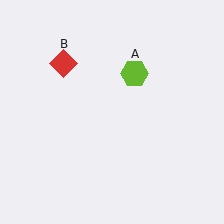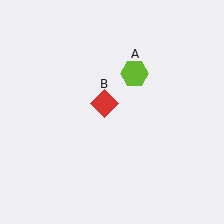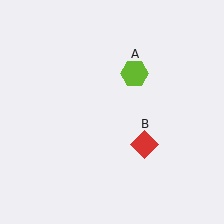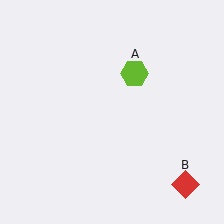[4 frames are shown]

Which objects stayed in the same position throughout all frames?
Lime hexagon (object A) remained stationary.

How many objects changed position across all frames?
1 object changed position: red diamond (object B).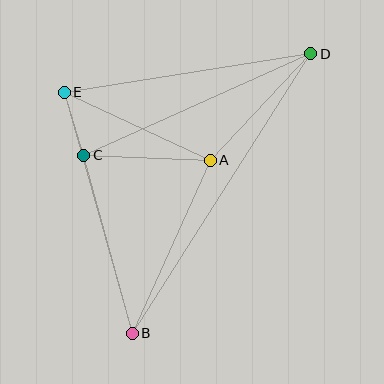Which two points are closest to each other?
Points C and E are closest to each other.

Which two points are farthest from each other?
Points B and D are farthest from each other.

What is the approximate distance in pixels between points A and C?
The distance between A and C is approximately 127 pixels.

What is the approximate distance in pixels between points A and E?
The distance between A and E is approximately 161 pixels.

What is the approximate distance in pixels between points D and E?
The distance between D and E is approximately 250 pixels.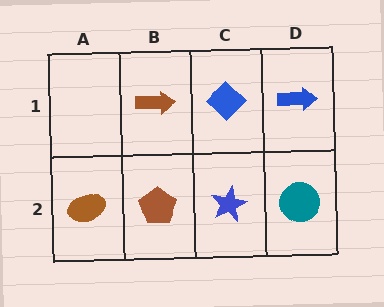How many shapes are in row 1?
3 shapes.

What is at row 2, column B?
A brown pentagon.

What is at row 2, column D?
A teal circle.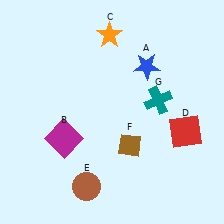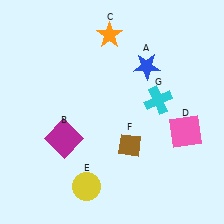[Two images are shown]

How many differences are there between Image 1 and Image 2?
There are 3 differences between the two images.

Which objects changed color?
D changed from red to pink. E changed from brown to yellow. G changed from teal to cyan.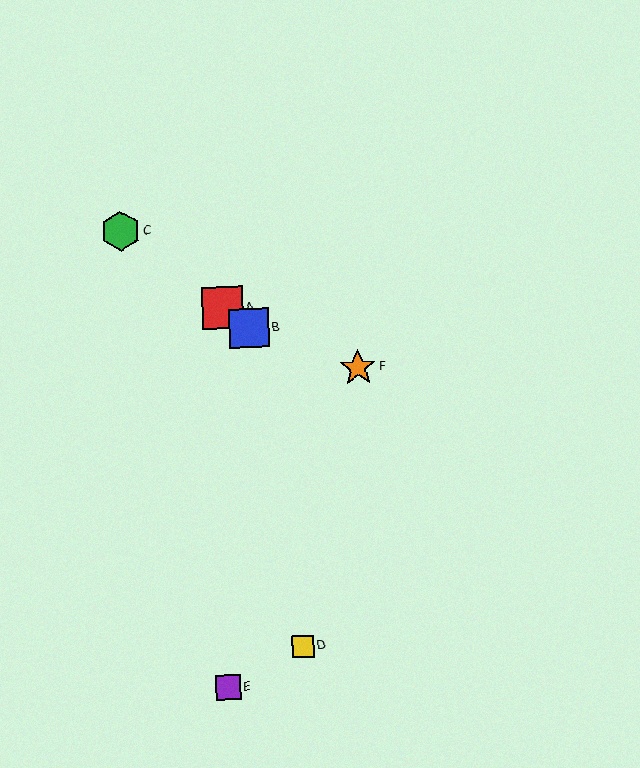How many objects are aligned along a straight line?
3 objects (A, B, C) are aligned along a straight line.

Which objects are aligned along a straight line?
Objects A, B, C are aligned along a straight line.